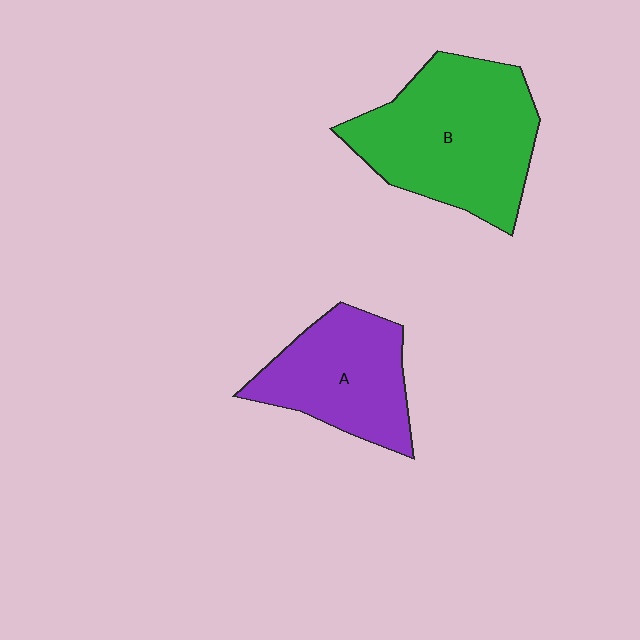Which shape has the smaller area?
Shape A (purple).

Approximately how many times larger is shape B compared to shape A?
Approximately 1.5 times.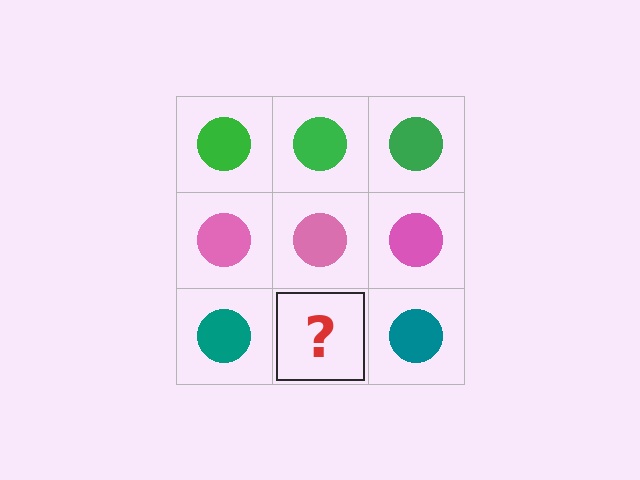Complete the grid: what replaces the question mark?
The question mark should be replaced with a teal circle.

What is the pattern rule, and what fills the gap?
The rule is that each row has a consistent color. The gap should be filled with a teal circle.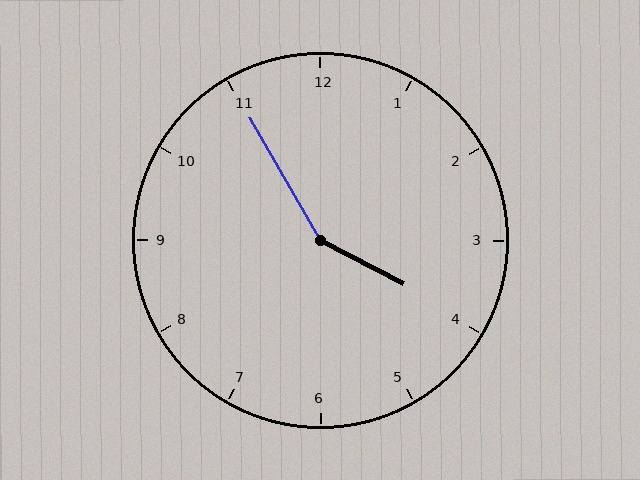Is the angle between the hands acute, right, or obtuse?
It is obtuse.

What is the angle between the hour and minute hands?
Approximately 148 degrees.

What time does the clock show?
3:55.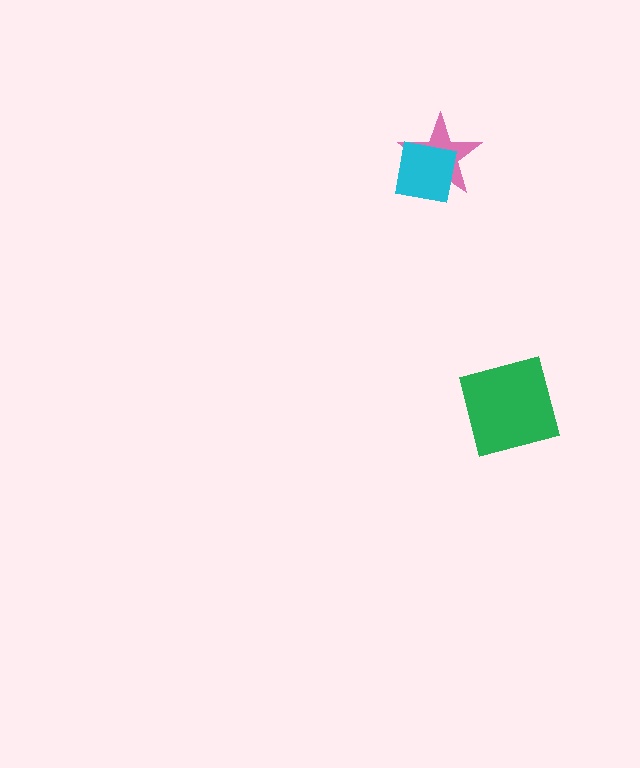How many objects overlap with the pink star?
1 object overlaps with the pink star.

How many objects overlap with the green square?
0 objects overlap with the green square.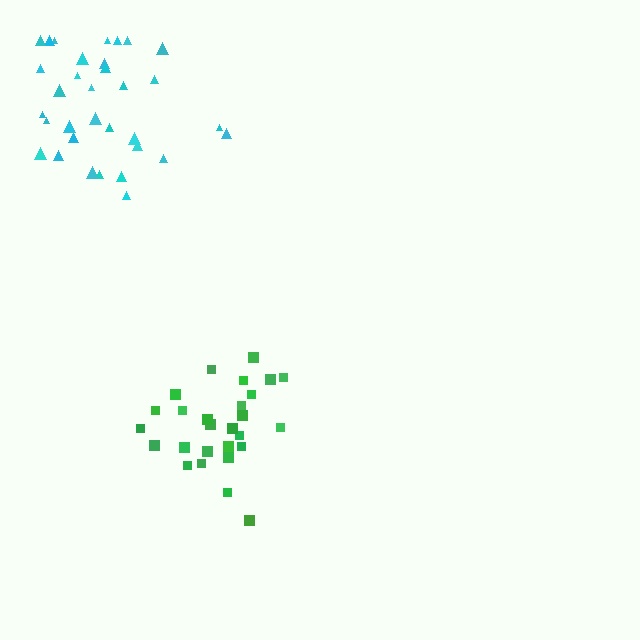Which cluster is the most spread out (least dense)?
Green.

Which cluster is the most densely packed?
Cyan.